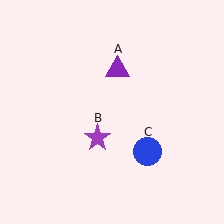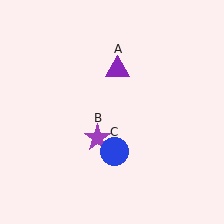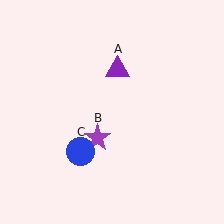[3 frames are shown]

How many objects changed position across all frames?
1 object changed position: blue circle (object C).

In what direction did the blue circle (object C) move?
The blue circle (object C) moved left.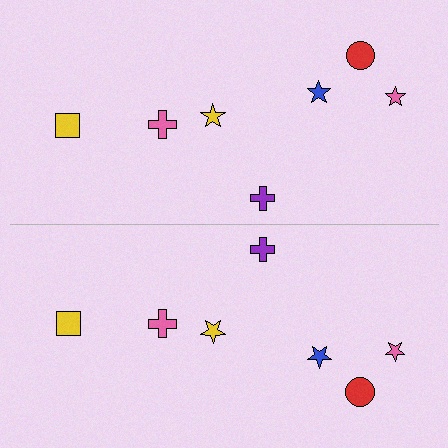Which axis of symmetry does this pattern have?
The pattern has a horizontal axis of symmetry running through the center of the image.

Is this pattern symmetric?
Yes, this pattern has bilateral (reflection) symmetry.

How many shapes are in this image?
There are 14 shapes in this image.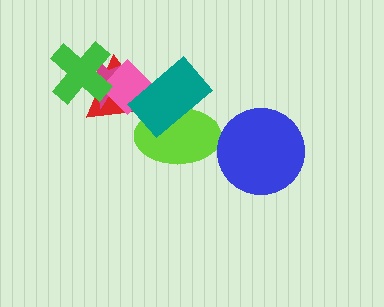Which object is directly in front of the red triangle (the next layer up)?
The magenta star is directly in front of the red triangle.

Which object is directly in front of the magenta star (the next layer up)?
The pink diamond is directly in front of the magenta star.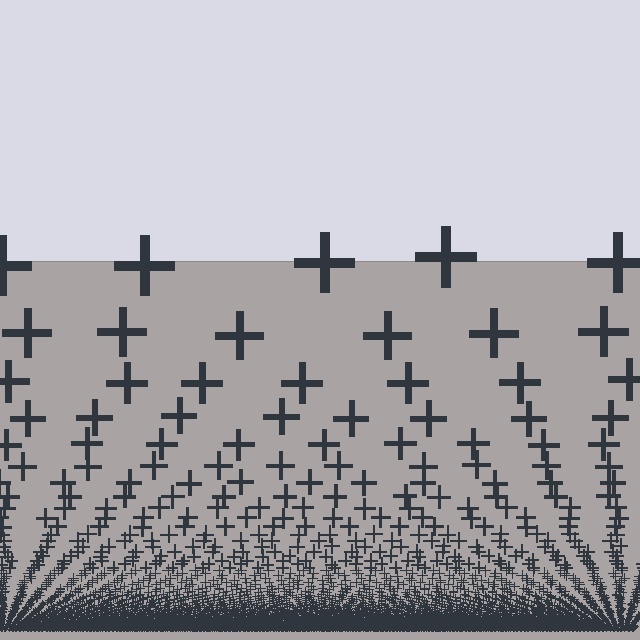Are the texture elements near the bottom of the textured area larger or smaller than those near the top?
Smaller. The gradient is inverted — elements near the bottom are smaller and denser.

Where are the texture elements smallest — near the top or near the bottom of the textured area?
Near the bottom.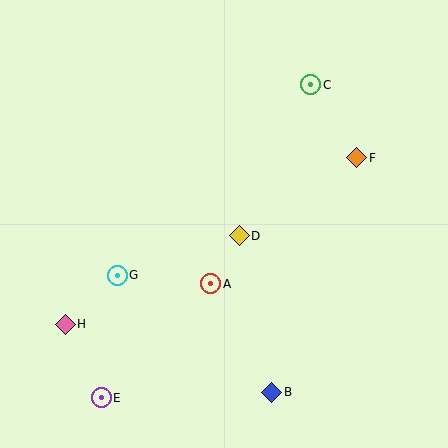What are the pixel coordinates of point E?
Point E is at (101, 398).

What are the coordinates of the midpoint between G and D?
The midpoint between G and D is at (178, 256).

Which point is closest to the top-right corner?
Point C is closest to the top-right corner.